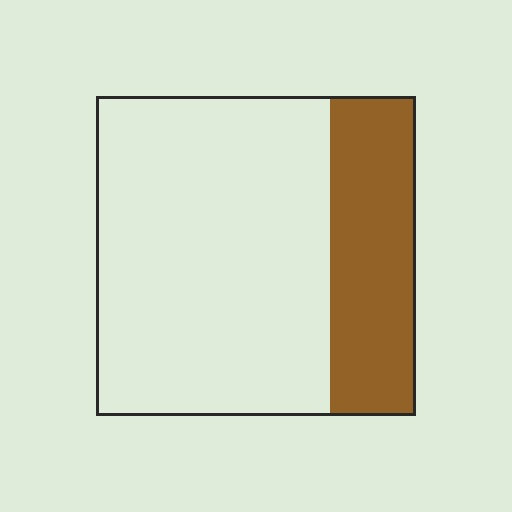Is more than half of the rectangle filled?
No.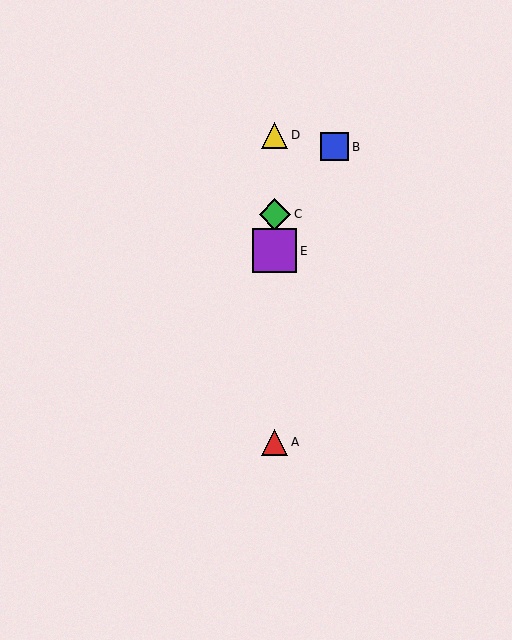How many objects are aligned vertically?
4 objects (A, C, D, E) are aligned vertically.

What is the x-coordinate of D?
Object D is at x≈275.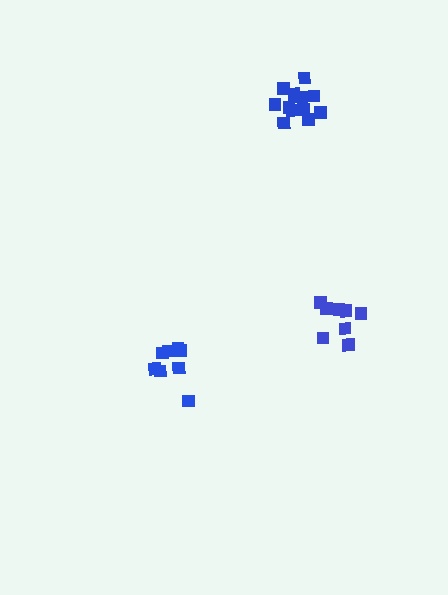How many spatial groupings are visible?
There are 3 spatial groupings.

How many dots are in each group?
Group 1: 8 dots, Group 2: 8 dots, Group 3: 13 dots (29 total).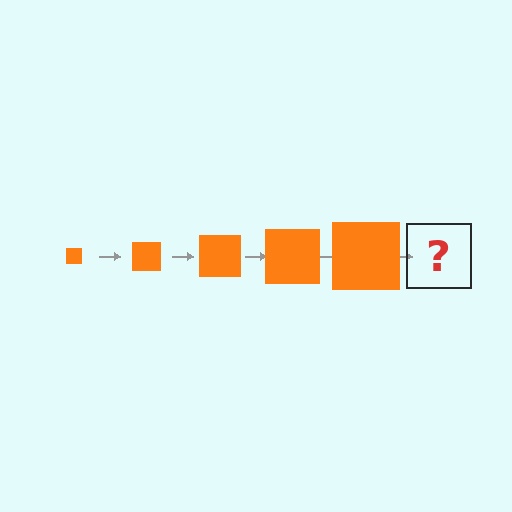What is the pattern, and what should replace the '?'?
The pattern is that the square gets progressively larger each step. The '?' should be an orange square, larger than the previous one.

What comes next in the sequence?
The next element should be an orange square, larger than the previous one.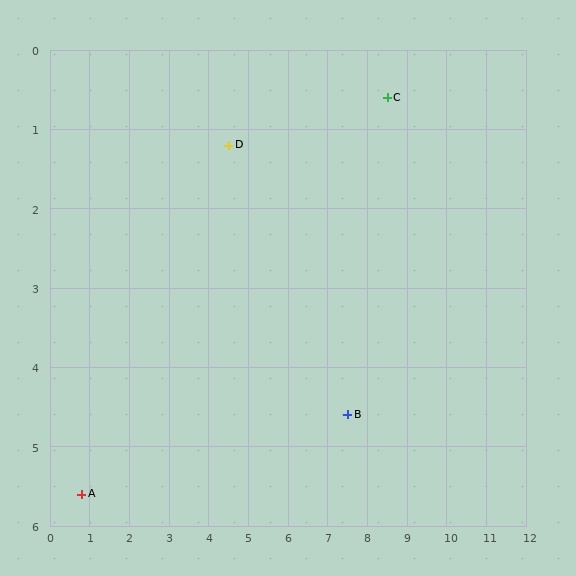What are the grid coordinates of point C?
Point C is at approximately (8.5, 0.6).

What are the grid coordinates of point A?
Point A is at approximately (0.8, 5.6).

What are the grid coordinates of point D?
Point D is at approximately (4.5, 1.2).